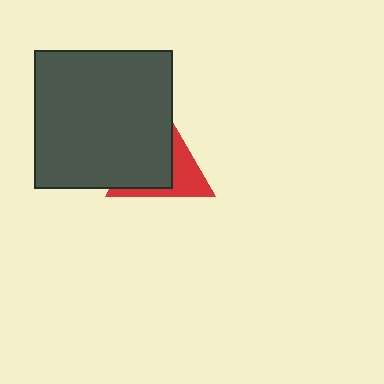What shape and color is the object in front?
The object in front is a dark gray square.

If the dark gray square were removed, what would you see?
You would see the complete red triangle.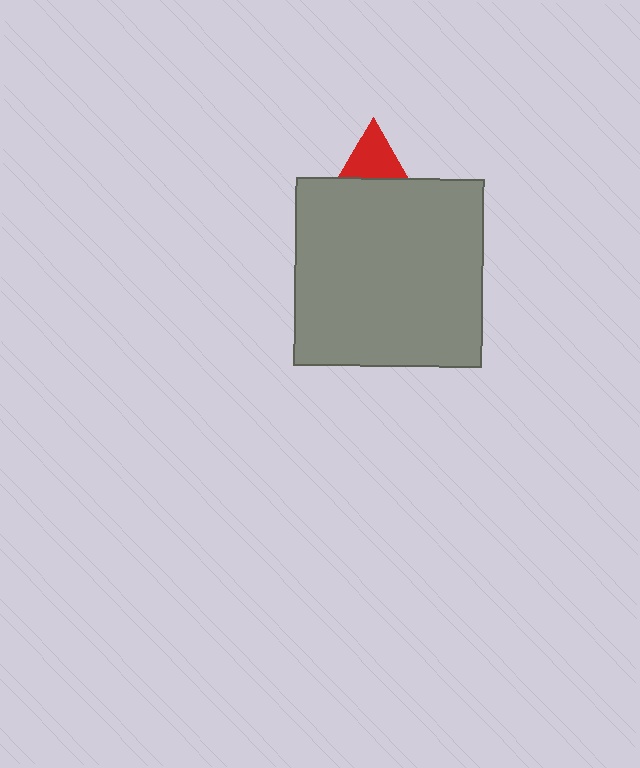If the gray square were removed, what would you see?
You would see the complete red triangle.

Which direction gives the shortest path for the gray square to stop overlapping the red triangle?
Moving down gives the shortest separation.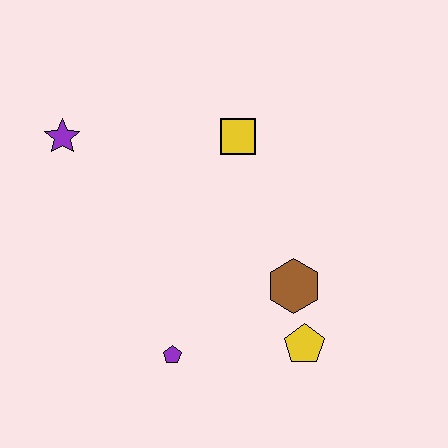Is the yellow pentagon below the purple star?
Yes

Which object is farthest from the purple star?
The yellow pentagon is farthest from the purple star.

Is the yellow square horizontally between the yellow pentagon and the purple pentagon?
Yes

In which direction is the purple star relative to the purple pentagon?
The purple star is above the purple pentagon.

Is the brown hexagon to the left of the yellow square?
No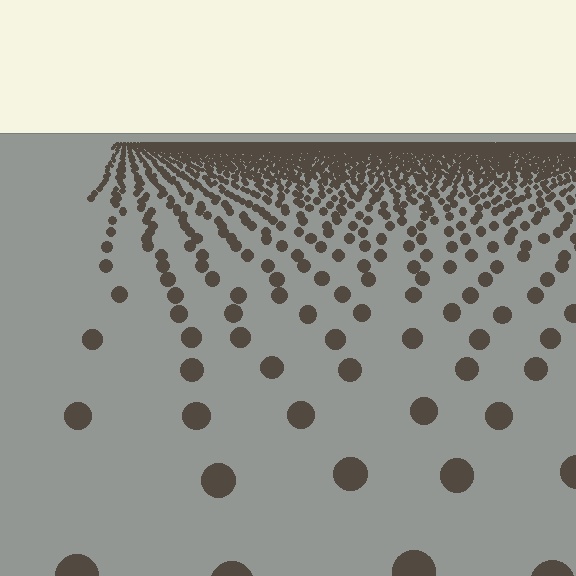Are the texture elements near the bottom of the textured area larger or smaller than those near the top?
Larger. Near the bottom, elements are closer to the viewer and appear at a bigger on-screen size.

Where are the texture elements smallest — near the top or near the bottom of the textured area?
Near the top.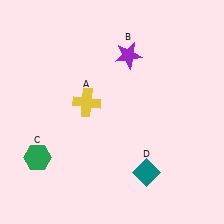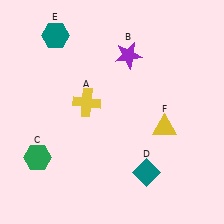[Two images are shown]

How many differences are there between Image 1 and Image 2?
There are 2 differences between the two images.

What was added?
A teal hexagon (E), a yellow triangle (F) were added in Image 2.